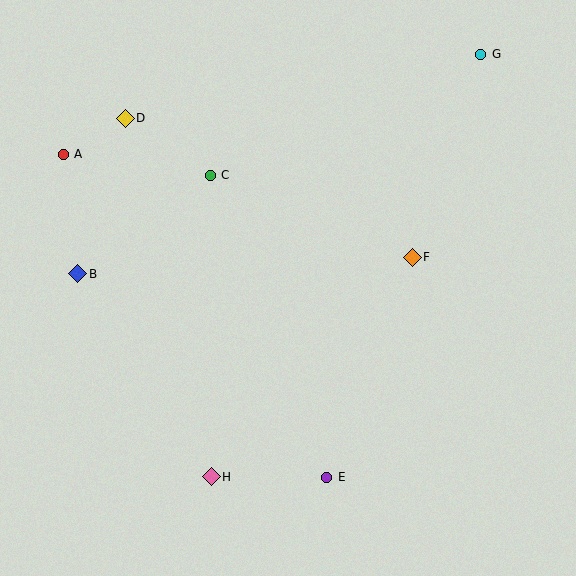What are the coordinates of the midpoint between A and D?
The midpoint between A and D is at (94, 136).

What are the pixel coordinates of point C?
Point C is at (210, 175).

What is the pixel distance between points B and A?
The distance between B and A is 120 pixels.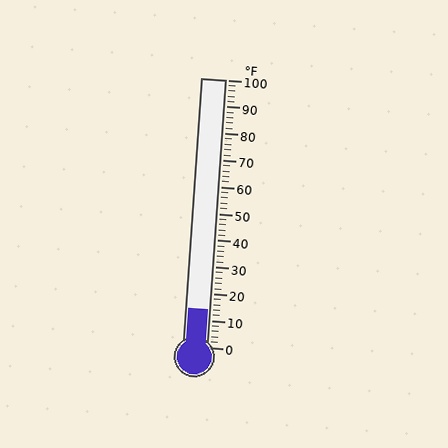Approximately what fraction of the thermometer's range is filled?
The thermometer is filled to approximately 15% of its range.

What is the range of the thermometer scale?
The thermometer scale ranges from 0°F to 100°F.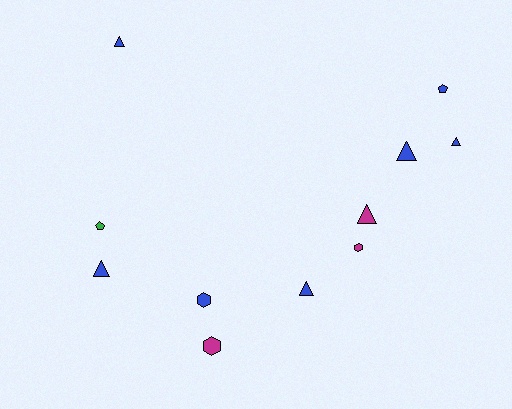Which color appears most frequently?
Blue, with 7 objects.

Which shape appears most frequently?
Triangle, with 6 objects.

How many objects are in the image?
There are 11 objects.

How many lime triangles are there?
There are no lime triangles.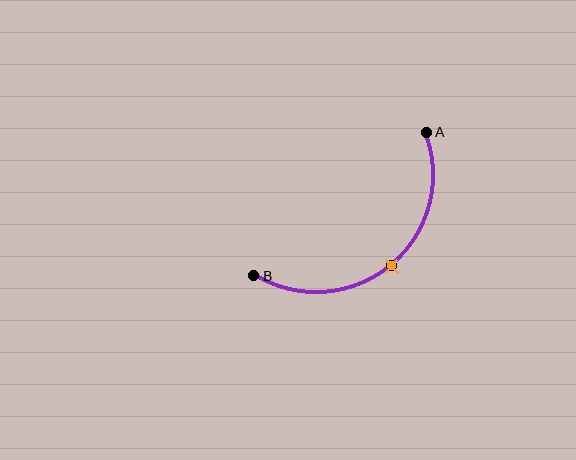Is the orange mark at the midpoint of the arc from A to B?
Yes. The orange mark lies on the arc at equal arc-length from both A and B — it is the arc midpoint.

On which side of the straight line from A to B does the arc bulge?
The arc bulges below and to the right of the straight line connecting A and B.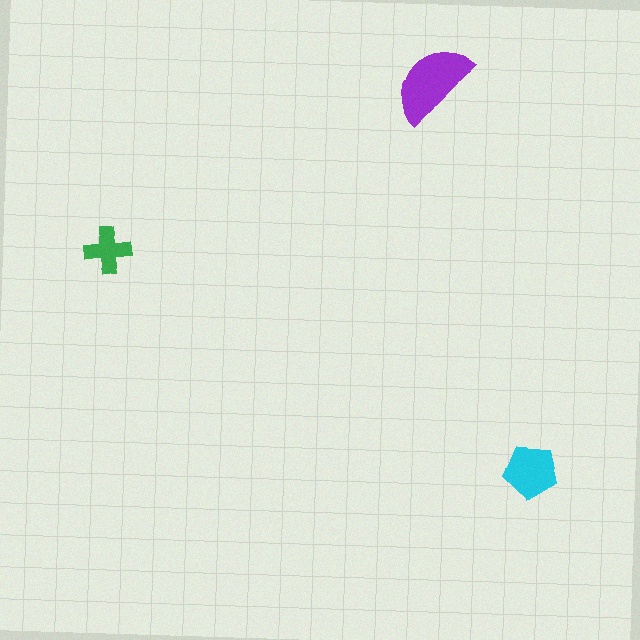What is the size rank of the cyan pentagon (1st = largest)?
2nd.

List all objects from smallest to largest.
The green cross, the cyan pentagon, the purple semicircle.